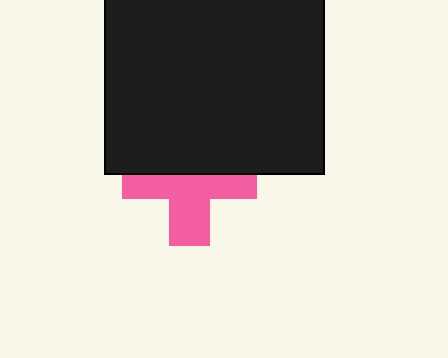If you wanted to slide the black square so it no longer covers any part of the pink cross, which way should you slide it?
Slide it up — that is the most direct way to separate the two shapes.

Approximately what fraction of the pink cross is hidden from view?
Roughly 46% of the pink cross is hidden behind the black square.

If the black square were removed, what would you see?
You would see the complete pink cross.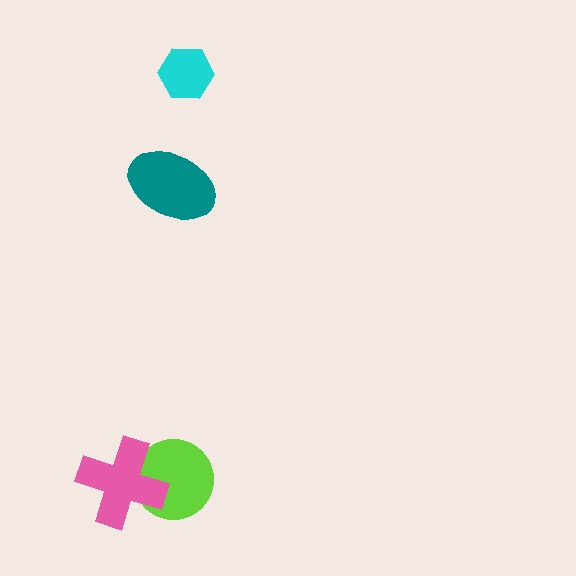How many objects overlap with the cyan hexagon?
0 objects overlap with the cyan hexagon.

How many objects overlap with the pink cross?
1 object overlaps with the pink cross.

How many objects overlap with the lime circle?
1 object overlaps with the lime circle.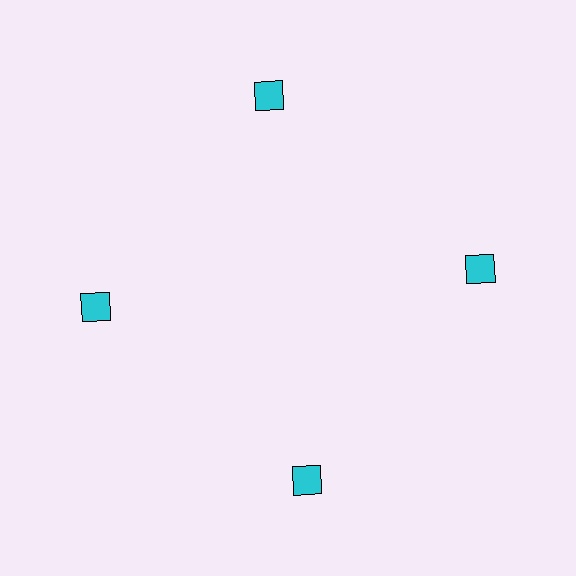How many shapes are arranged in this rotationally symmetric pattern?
There are 4 shapes, arranged in 4 groups of 1.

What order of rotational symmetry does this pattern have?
This pattern has 4-fold rotational symmetry.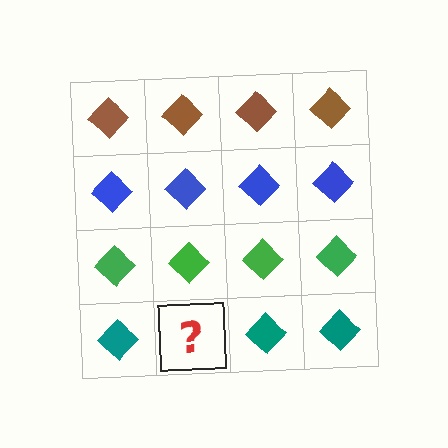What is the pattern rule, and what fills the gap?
The rule is that each row has a consistent color. The gap should be filled with a teal diamond.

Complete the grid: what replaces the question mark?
The question mark should be replaced with a teal diamond.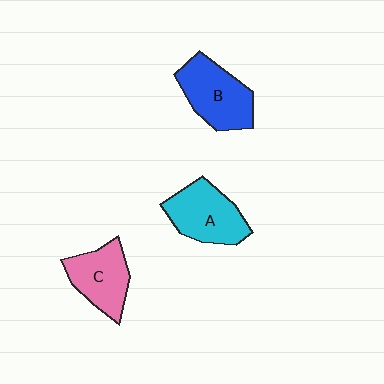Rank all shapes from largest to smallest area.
From largest to smallest: B (blue), A (cyan), C (pink).